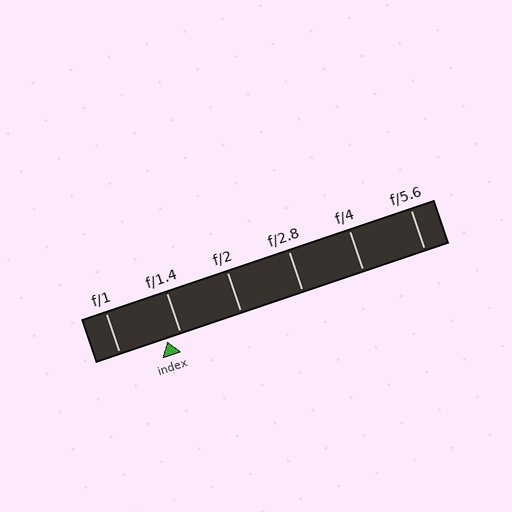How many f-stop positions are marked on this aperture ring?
There are 6 f-stop positions marked.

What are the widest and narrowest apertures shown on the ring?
The widest aperture shown is f/1 and the narrowest is f/5.6.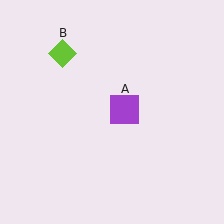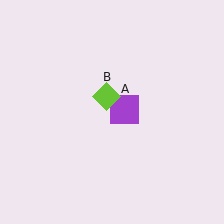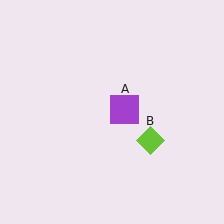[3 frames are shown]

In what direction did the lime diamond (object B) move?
The lime diamond (object B) moved down and to the right.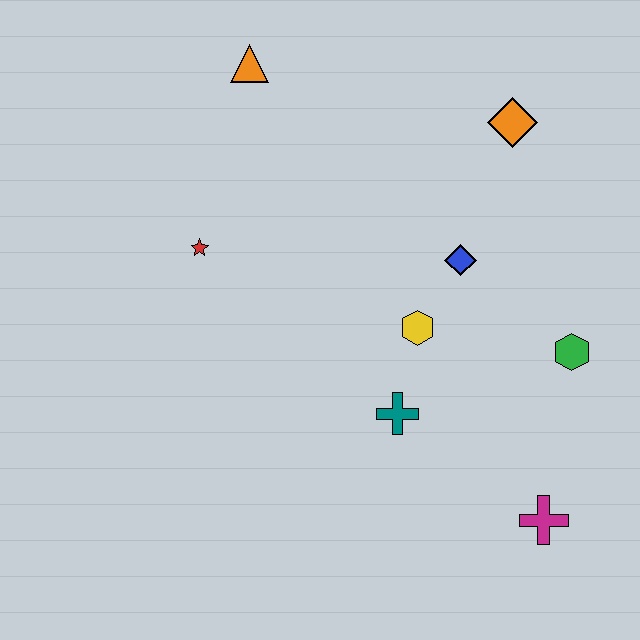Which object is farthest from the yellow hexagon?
The orange triangle is farthest from the yellow hexagon.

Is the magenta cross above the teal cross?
No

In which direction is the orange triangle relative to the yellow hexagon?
The orange triangle is above the yellow hexagon.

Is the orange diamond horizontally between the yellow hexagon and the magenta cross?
Yes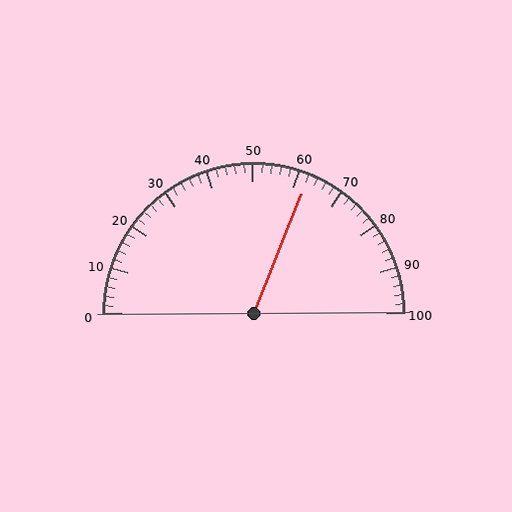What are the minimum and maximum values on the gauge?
The gauge ranges from 0 to 100.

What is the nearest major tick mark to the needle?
The nearest major tick mark is 60.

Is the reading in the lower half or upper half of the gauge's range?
The reading is in the upper half of the range (0 to 100).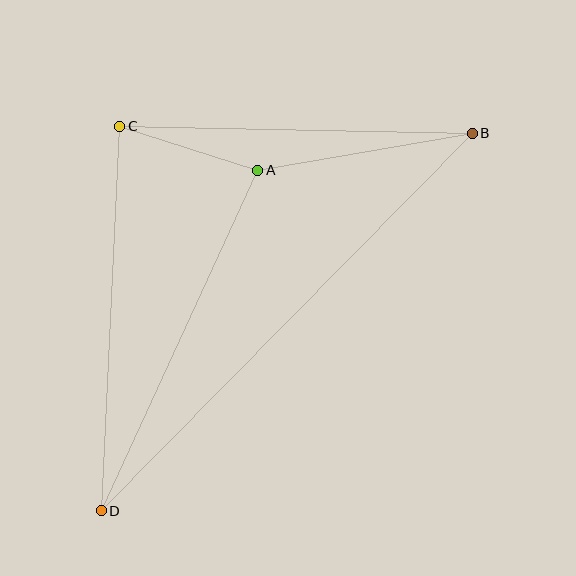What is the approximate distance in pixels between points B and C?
The distance between B and C is approximately 353 pixels.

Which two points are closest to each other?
Points A and C are closest to each other.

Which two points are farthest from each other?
Points B and D are farthest from each other.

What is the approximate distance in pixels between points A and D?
The distance between A and D is approximately 375 pixels.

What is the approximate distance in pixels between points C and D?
The distance between C and D is approximately 385 pixels.